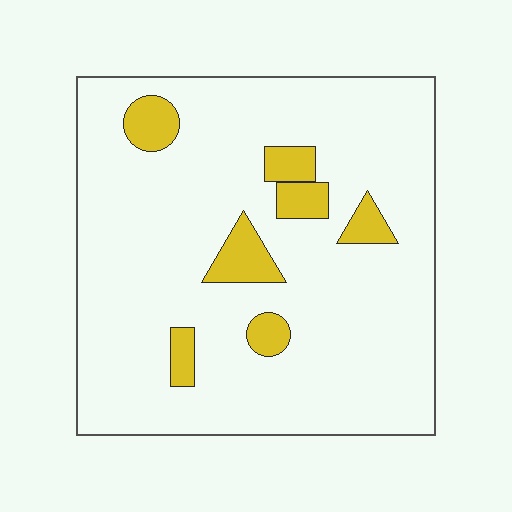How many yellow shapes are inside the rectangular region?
7.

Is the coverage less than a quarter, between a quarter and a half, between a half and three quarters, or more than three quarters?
Less than a quarter.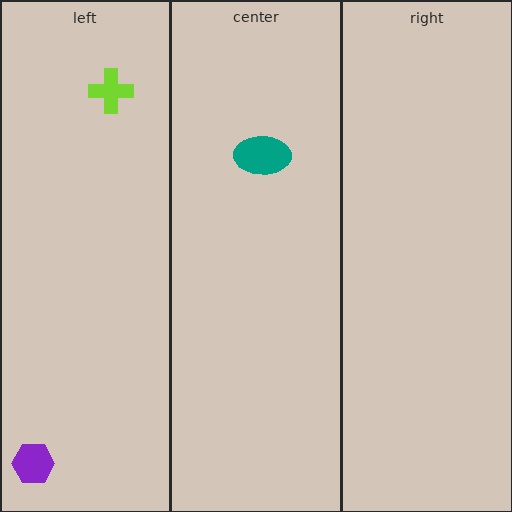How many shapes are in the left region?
2.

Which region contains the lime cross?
The left region.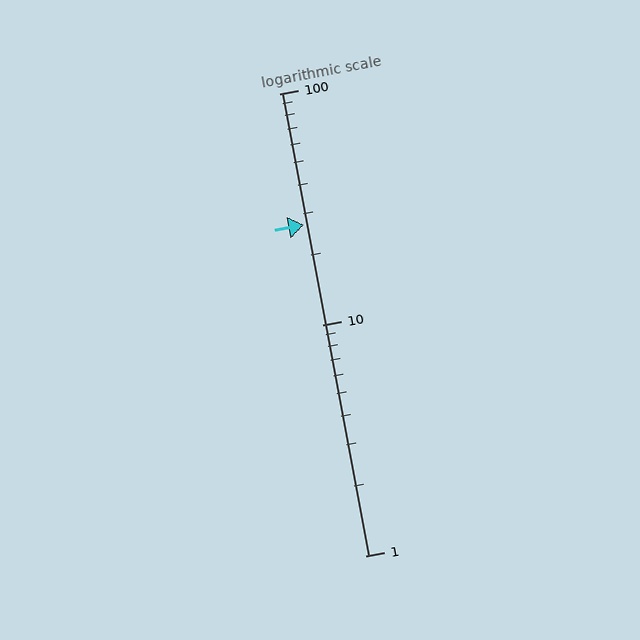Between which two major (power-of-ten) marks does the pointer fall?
The pointer is between 10 and 100.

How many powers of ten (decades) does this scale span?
The scale spans 2 decades, from 1 to 100.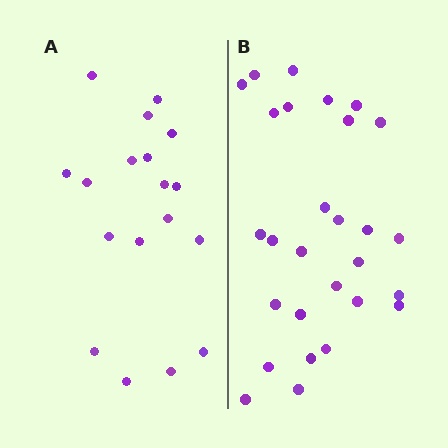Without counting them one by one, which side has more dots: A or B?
Region B (the right region) has more dots.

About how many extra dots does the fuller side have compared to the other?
Region B has roughly 10 or so more dots than region A.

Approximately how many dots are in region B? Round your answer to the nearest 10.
About 30 dots. (The exact count is 28, which rounds to 30.)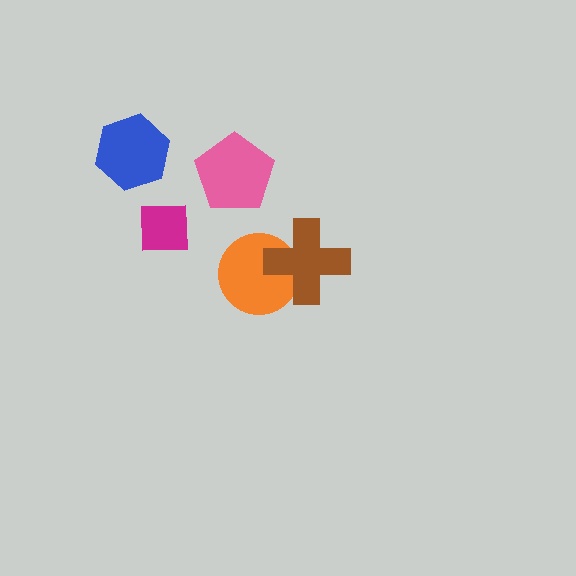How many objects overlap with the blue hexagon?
0 objects overlap with the blue hexagon.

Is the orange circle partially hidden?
Yes, it is partially covered by another shape.